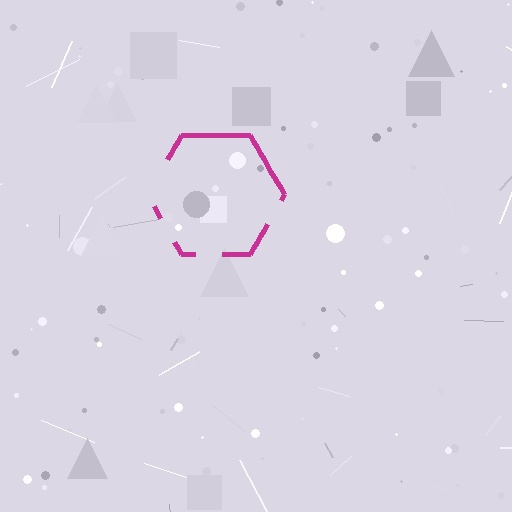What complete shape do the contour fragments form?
The contour fragments form a hexagon.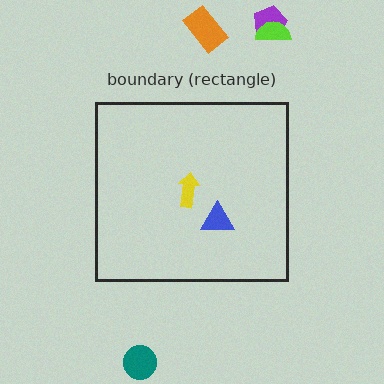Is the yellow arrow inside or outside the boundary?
Inside.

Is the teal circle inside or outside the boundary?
Outside.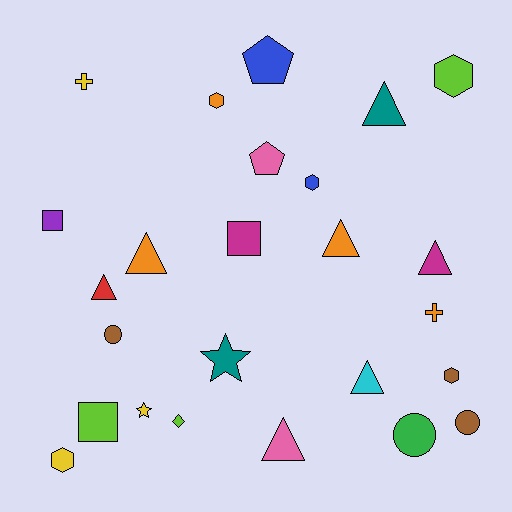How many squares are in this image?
There are 3 squares.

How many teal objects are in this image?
There are 2 teal objects.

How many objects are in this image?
There are 25 objects.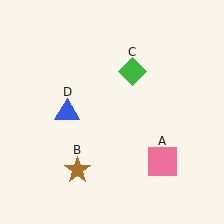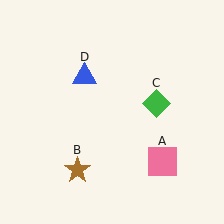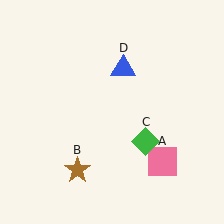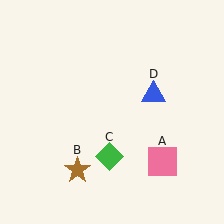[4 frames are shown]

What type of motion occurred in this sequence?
The green diamond (object C), blue triangle (object D) rotated clockwise around the center of the scene.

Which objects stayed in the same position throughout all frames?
Pink square (object A) and brown star (object B) remained stationary.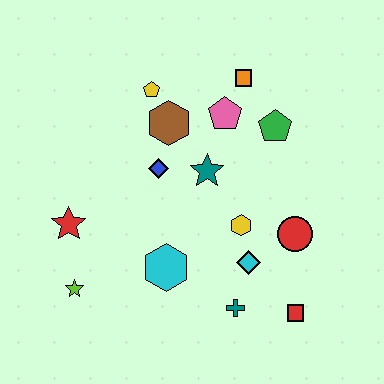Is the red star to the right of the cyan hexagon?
No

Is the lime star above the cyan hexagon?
No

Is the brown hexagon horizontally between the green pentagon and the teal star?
No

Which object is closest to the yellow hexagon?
The cyan diamond is closest to the yellow hexagon.